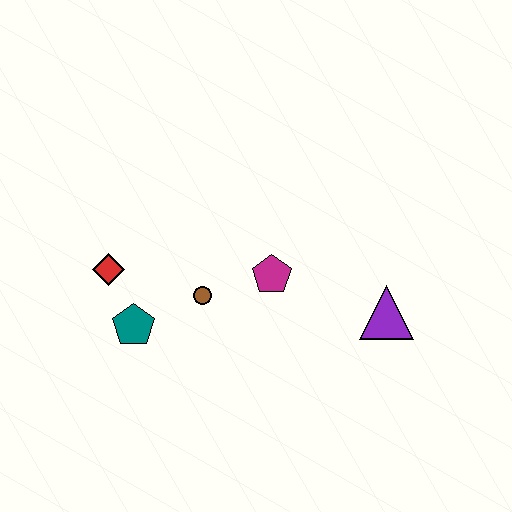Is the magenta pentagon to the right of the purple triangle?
No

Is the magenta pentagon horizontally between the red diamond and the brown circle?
No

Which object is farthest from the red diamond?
The purple triangle is farthest from the red diamond.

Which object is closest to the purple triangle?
The magenta pentagon is closest to the purple triangle.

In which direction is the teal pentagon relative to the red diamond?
The teal pentagon is below the red diamond.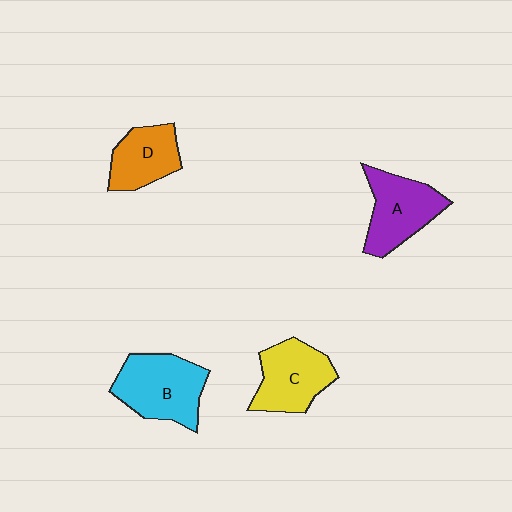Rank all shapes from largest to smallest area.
From largest to smallest: B (cyan), A (purple), C (yellow), D (orange).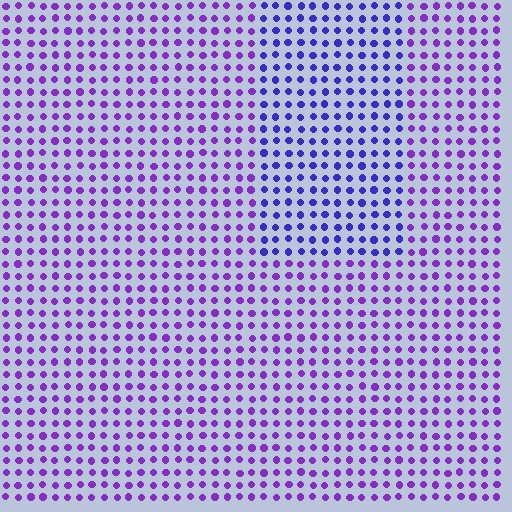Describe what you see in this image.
The image is filled with small purple elements in a uniform arrangement. A rectangle-shaped region is visible where the elements are tinted to a slightly different hue, forming a subtle color boundary.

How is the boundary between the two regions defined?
The boundary is defined purely by a slight shift in hue (about 31 degrees). Spacing, size, and orientation are identical on both sides.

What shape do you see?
I see a rectangle.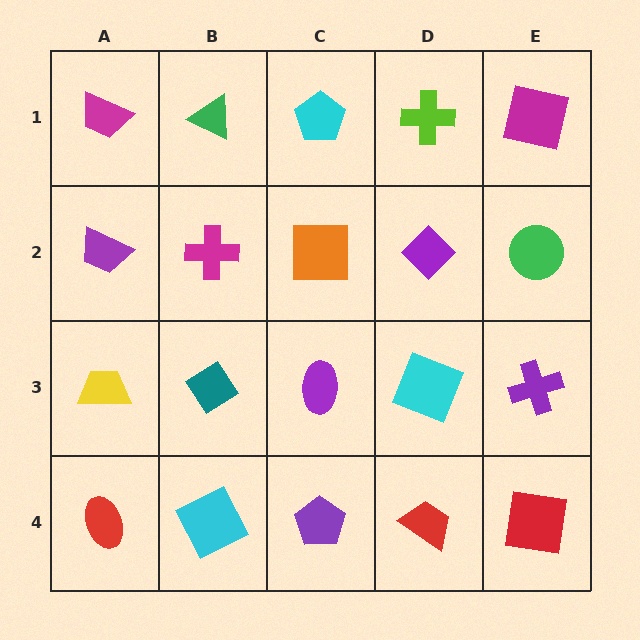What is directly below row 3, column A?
A red ellipse.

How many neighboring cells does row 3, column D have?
4.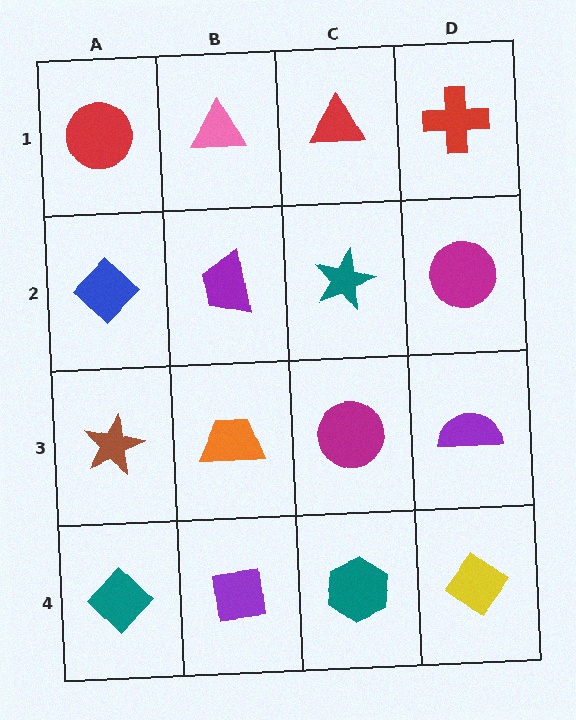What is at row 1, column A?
A red circle.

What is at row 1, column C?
A red triangle.